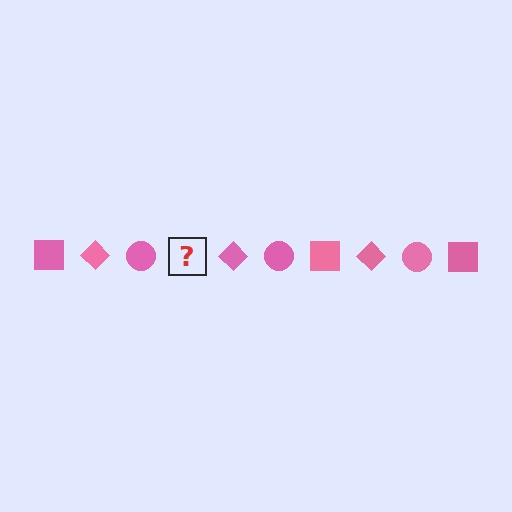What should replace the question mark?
The question mark should be replaced with a pink square.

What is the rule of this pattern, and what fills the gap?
The rule is that the pattern cycles through square, diamond, circle shapes in pink. The gap should be filled with a pink square.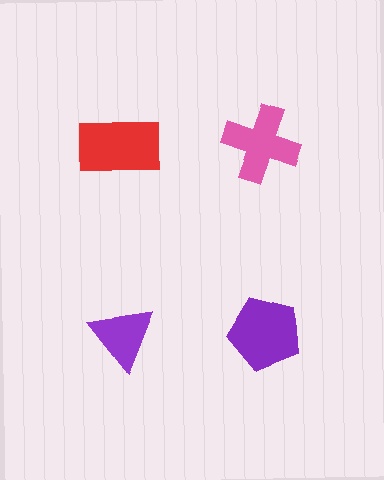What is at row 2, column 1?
A purple triangle.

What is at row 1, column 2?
A pink cross.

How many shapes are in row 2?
2 shapes.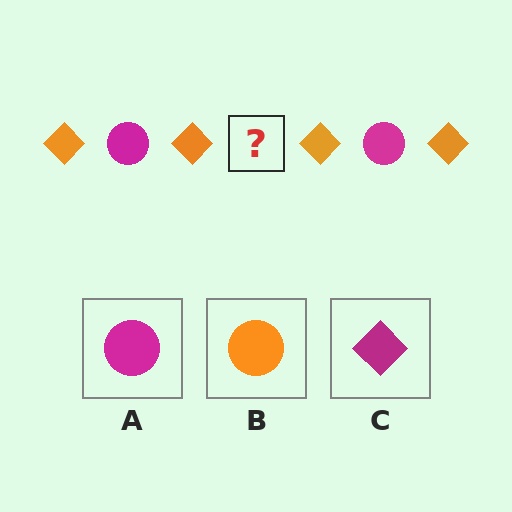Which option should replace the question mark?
Option A.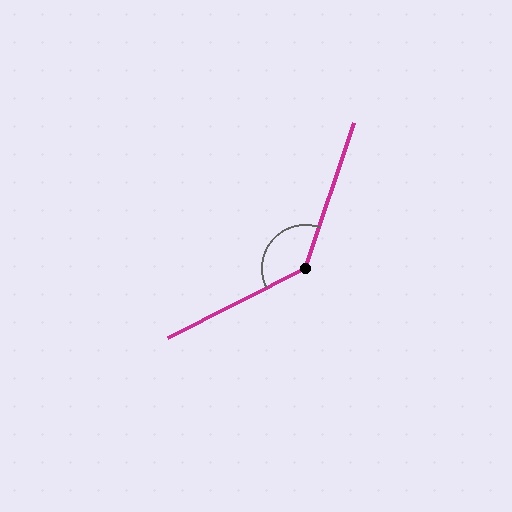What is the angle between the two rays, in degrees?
Approximately 136 degrees.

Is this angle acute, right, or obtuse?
It is obtuse.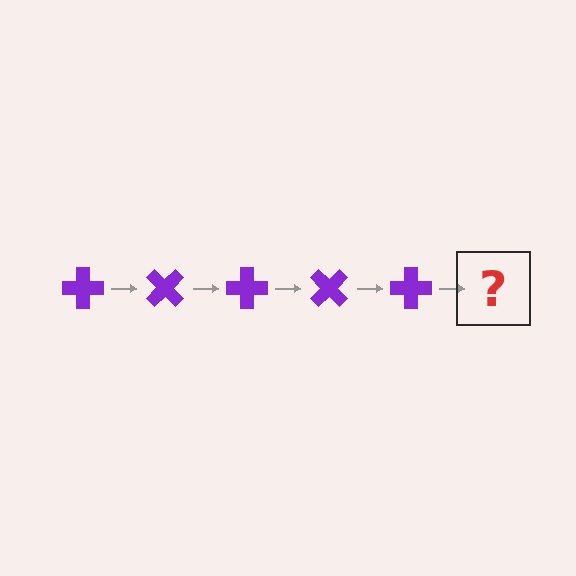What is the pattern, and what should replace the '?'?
The pattern is that the cross rotates 45 degrees each step. The '?' should be a purple cross rotated 225 degrees.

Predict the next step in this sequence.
The next step is a purple cross rotated 225 degrees.